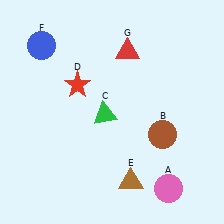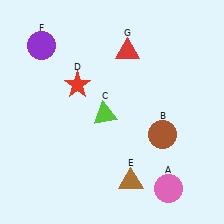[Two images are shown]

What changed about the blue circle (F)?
In Image 1, F is blue. In Image 2, it changed to purple.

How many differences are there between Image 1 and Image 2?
There are 2 differences between the two images.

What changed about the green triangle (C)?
In Image 1, C is green. In Image 2, it changed to lime.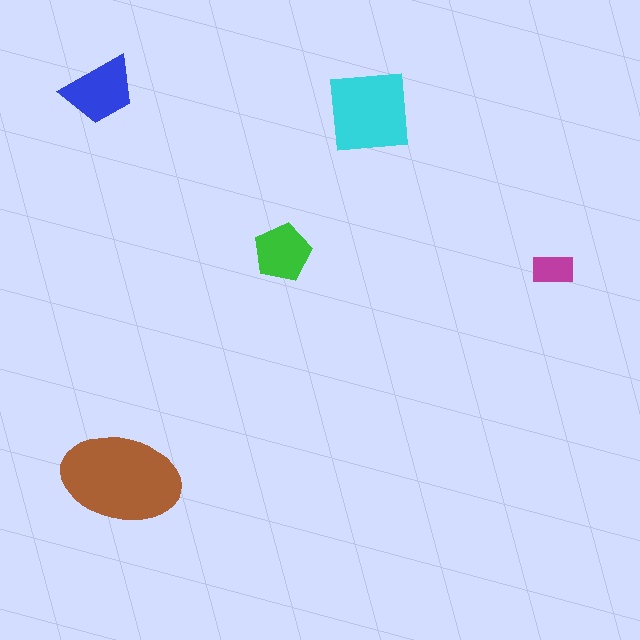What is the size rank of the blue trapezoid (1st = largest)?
3rd.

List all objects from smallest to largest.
The magenta rectangle, the green pentagon, the blue trapezoid, the cyan square, the brown ellipse.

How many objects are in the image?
There are 5 objects in the image.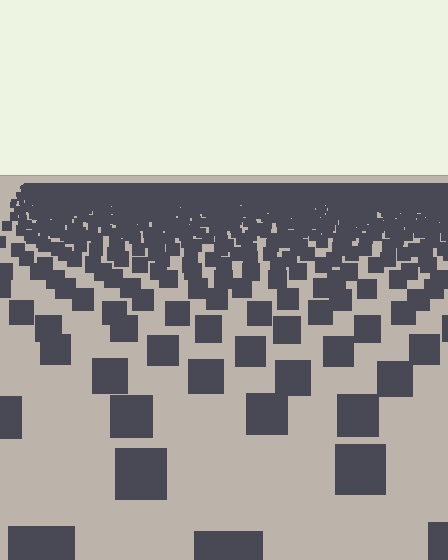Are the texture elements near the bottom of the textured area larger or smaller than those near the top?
Larger. Near the bottom, elements are closer to the viewer and appear at a bigger on-screen size.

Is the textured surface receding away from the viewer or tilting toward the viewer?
The surface is receding away from the viewer. Texture elements get smaller and denser toward the top.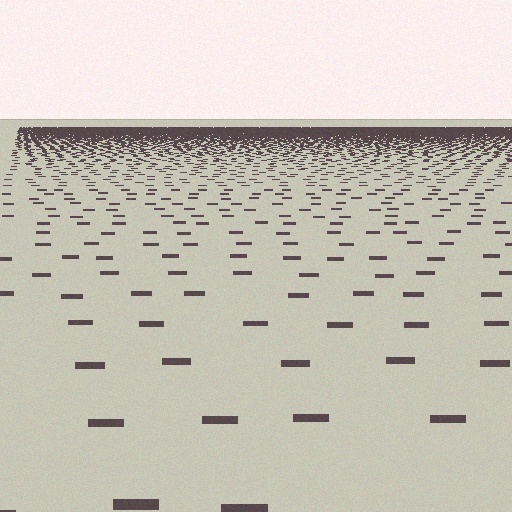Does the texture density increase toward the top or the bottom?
Density increases toward the top.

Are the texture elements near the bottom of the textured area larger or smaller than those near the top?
Larger. Near the bottom, elements are closer to the viewer and appear at a bigger on-screen size.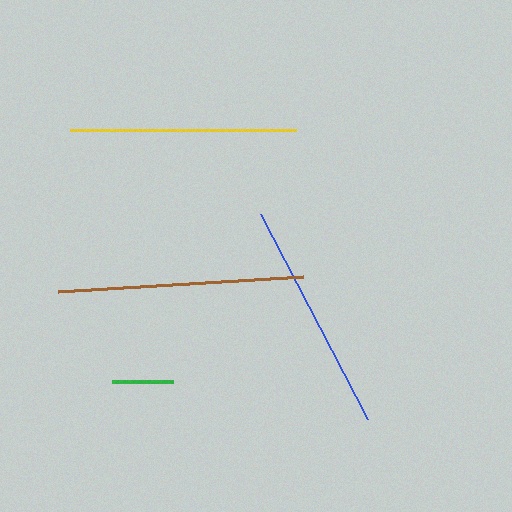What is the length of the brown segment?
The brown segment is approximately 246 pixels long.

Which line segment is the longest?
The brown line is the longest at approximately 246 pixels.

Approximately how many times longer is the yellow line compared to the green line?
The yellow line is approximately 3.7 times the length of the green line.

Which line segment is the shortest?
The green line is the shortest at approximately 61 pixels.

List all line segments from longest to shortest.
From longest to shortest: brown, blue, yellow, green.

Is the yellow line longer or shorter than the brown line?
The brown line is longer than the yellow line.